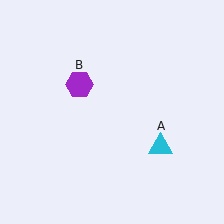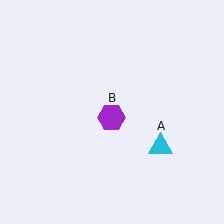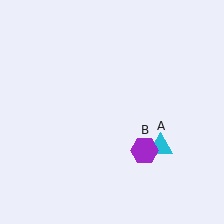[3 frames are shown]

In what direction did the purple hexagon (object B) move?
The purple hexagon (object B) moved down and to the right.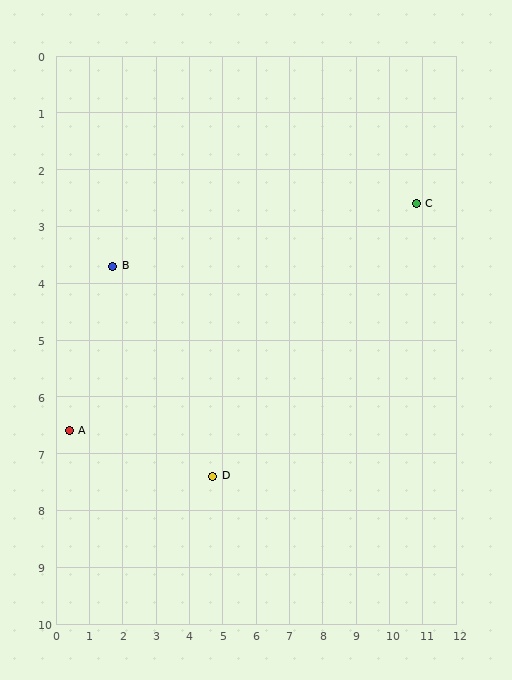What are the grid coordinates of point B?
Point B is at approximately (1.7, 3.7).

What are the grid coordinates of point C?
Point C is at approximately (10.8, 2.6).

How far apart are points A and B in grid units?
Points A and B are about 3.2 grid units apart.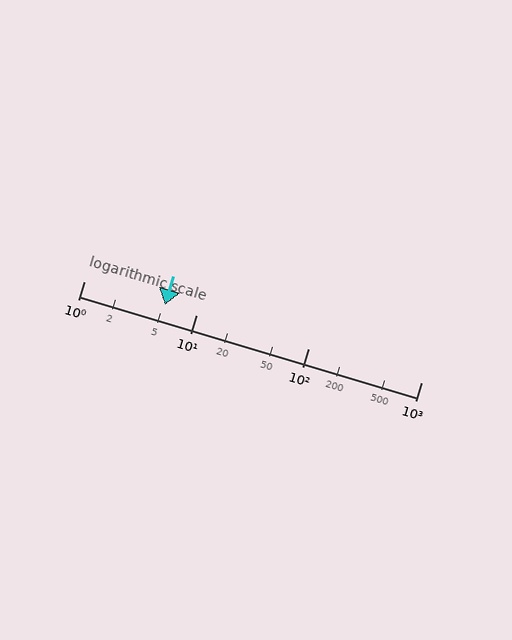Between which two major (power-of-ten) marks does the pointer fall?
The pointer is between 1 and 10.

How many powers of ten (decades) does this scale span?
The scale spans 3 decades, from 1 to 1000.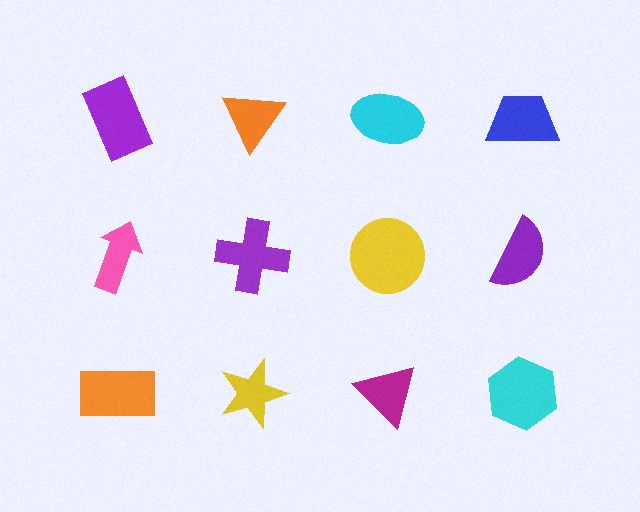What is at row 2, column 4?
A purple semicircle.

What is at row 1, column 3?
A cyan ellipse.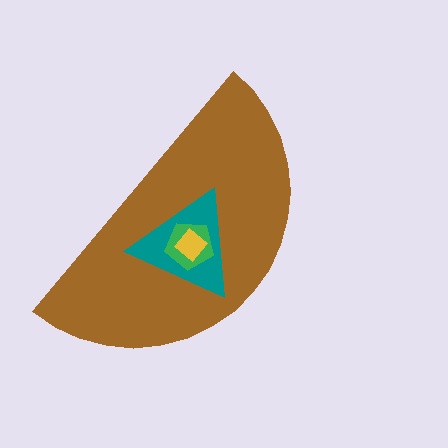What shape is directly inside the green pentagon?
The yellow diamond.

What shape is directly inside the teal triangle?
The green pentagon.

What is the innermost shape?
The yellow diamond.